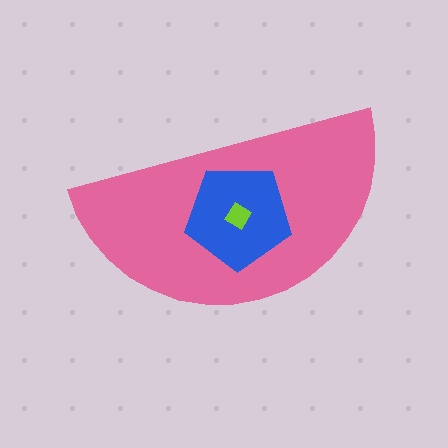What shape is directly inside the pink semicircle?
The blue pentagon.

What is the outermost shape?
The pink semicircle.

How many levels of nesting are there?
3.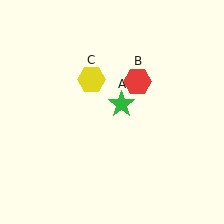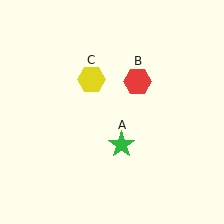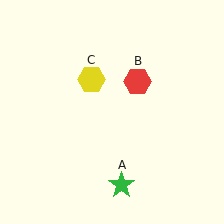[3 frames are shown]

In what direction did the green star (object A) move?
The green star (object A) moved down.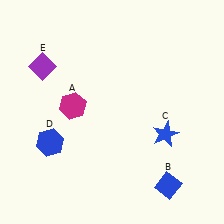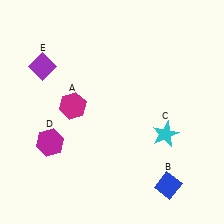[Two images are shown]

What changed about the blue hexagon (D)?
In Image 1, D is blue. In Image 2, it changed to magenta.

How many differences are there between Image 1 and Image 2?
There are 2 differences between the two images.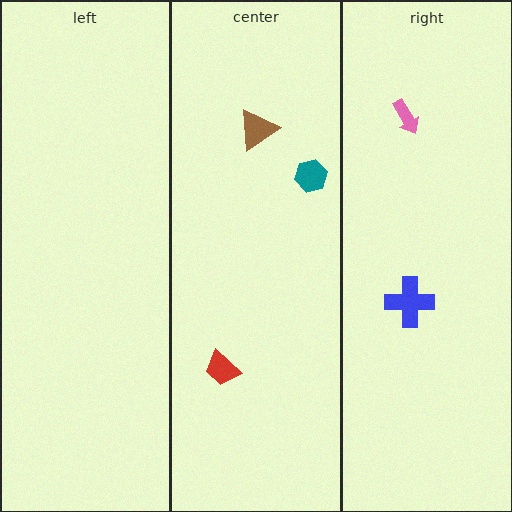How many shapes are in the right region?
2.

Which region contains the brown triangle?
The center region.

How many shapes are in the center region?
3.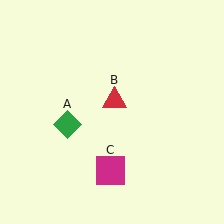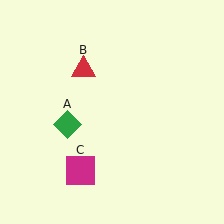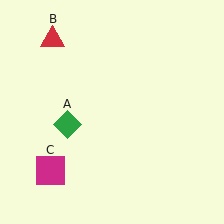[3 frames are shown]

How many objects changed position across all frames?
2 objects changed position: red triangle (object B), magenta square (object C).